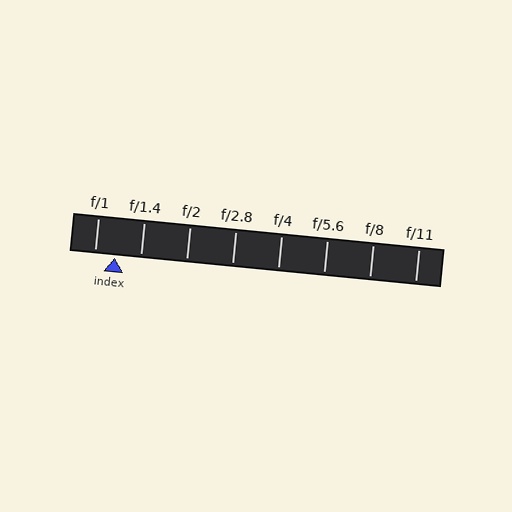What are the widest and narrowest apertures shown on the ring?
The widest aperture shown is f/1 and the narrowest is f/11.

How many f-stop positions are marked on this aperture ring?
There are 8 f-stop positions marked.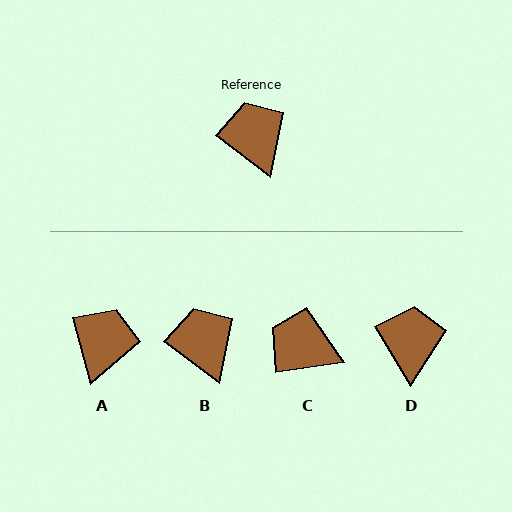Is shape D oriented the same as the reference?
No, it is off by about 22 degrees.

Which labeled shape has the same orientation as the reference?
B.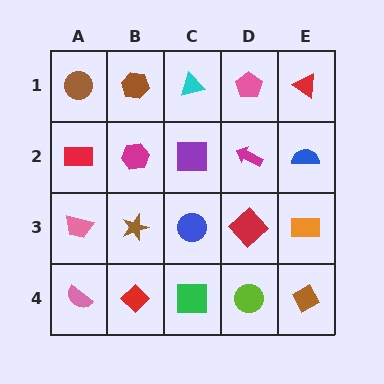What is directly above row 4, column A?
A pink trapezoid.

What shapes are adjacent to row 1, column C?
A purple square (row 2, column C), a brown hexagon (row 1, column B), a pink pentagon (row 1, column D).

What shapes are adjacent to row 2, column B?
A brown hexagon (row 1, column B), a brown star (row 3, column B), a red rectangle (row 2, column A), a purple square (row 2, column C).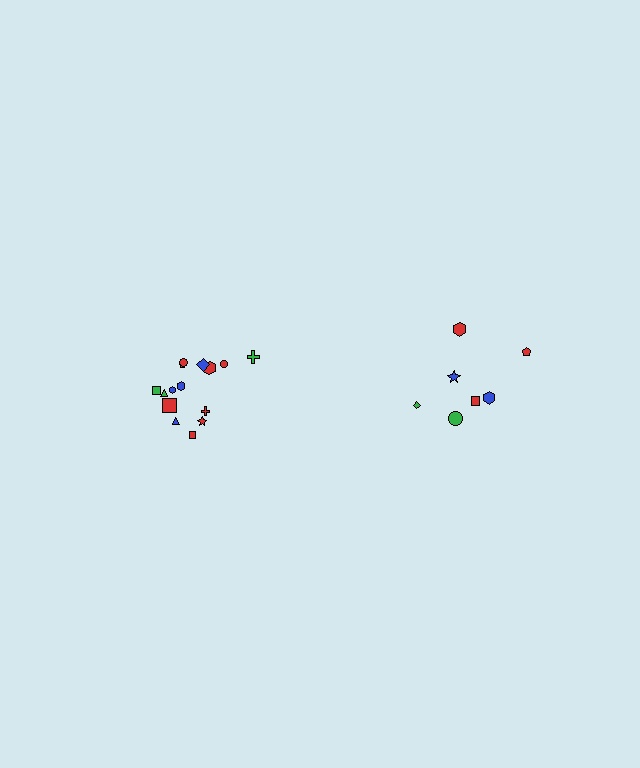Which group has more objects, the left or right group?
The left group.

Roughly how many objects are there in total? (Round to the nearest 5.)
Roughly 20 objects in total.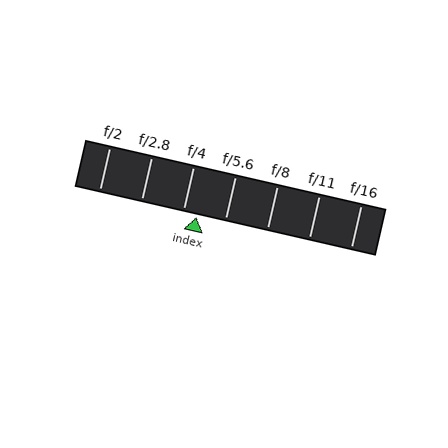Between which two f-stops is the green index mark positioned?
The index mark is between f/4 and f/5.6.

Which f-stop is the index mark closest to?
The index mark is closest to f/4.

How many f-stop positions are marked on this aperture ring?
There are 7 f-stop positions marked.